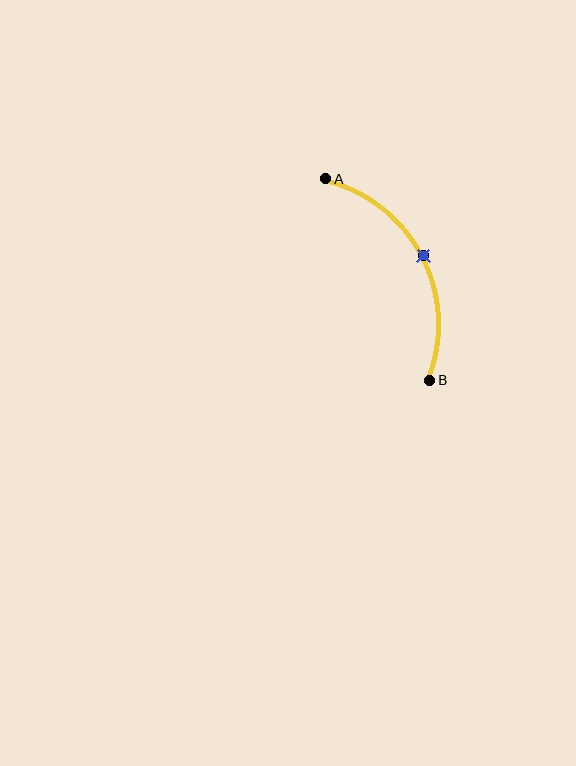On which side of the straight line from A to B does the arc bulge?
The arc bulges to the right of the straight line connecting A and B.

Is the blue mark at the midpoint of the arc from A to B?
Yes. The blue mark lies on the arc at equal arc-length from both A and B — it is the arc midpoint.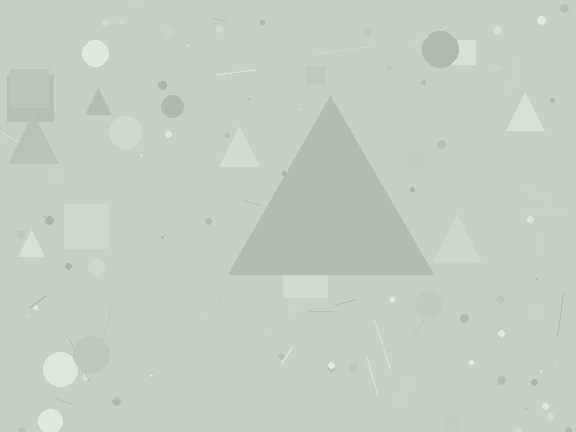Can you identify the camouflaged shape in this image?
The camouflaged shape is a triangle.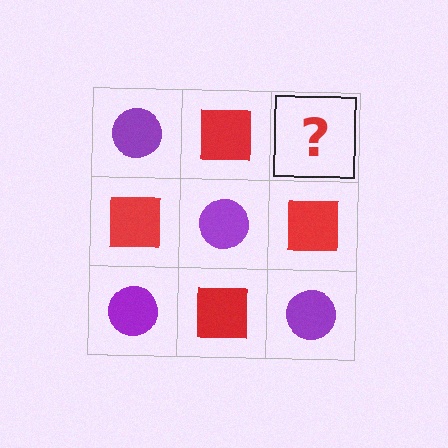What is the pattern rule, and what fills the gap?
The rule is that it alternates purple circle and red square in a checkerboard pattern. The gap should be filled with a purple circle.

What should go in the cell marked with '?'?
The missing cell should contain a purple circle.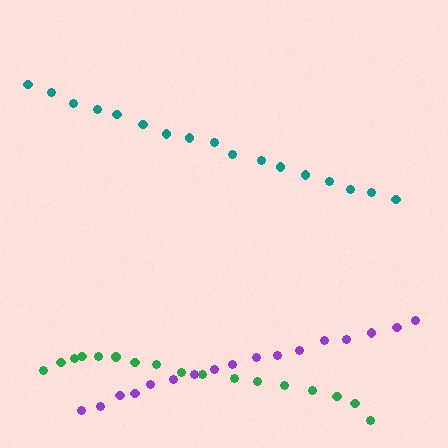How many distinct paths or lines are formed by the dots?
There are 3 distinct paths.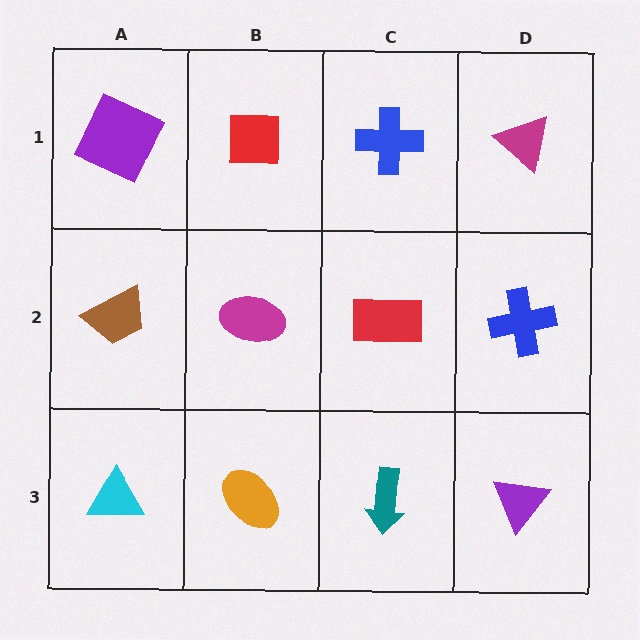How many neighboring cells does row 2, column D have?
3.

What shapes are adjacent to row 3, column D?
A blue cross (row 2, column D), a teal arrow (row 3, column C).